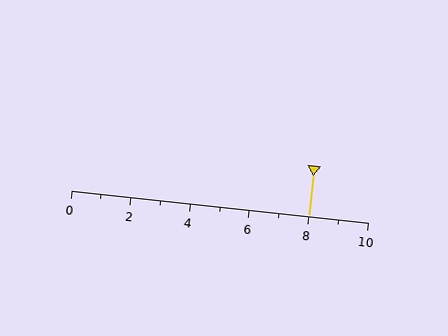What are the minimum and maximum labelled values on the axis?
The axis runs from 0 to 10.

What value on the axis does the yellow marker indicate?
The marker indicates approximately 8.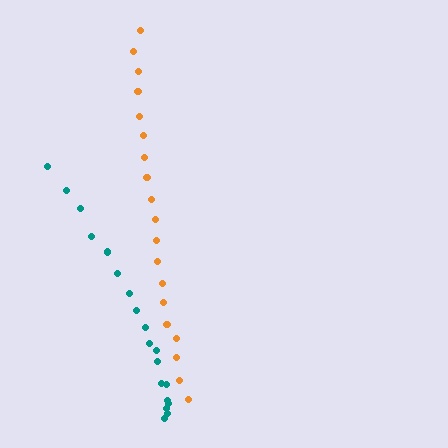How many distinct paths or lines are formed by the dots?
There are 2 distinct paths.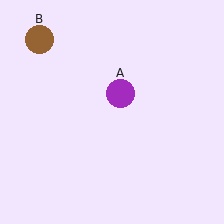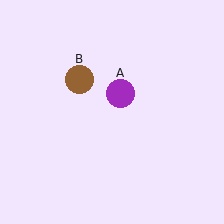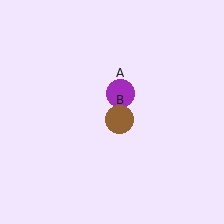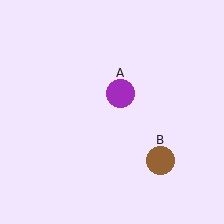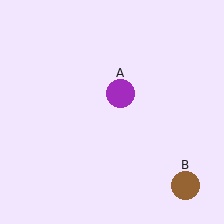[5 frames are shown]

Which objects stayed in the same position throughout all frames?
Purple circle (object A) remained stationary.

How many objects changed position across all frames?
1 object changed position: brown circle (object B).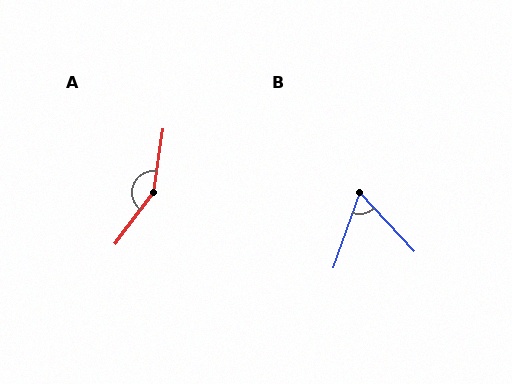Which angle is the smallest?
B, at approximately 63 degrees.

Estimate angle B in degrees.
Approximately 63 degrees.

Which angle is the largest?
A, at approximately 151 degrees.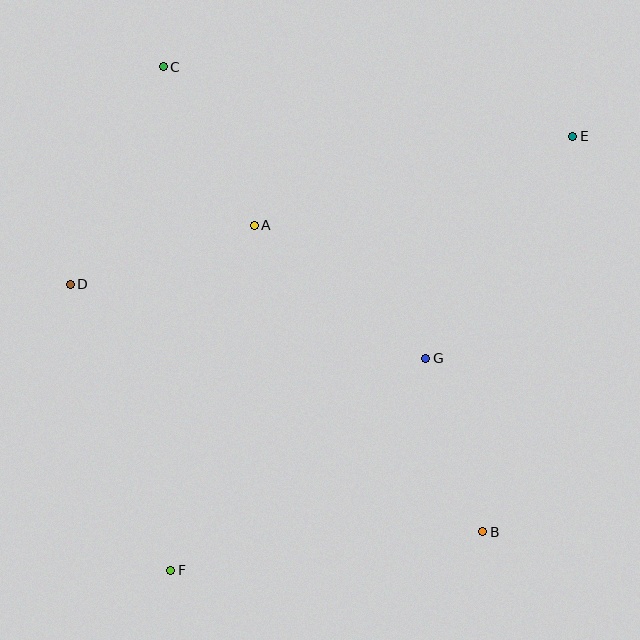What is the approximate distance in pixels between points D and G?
The distance between D and G is approximately 363 pixels.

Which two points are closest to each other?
Points A and C are closest to each other.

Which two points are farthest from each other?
Points E and F are farthest from each other.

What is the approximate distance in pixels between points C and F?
The distance between C and F is approximately 503 pixels.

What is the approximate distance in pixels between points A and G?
The distance between A and G is approximately 217 pixels.